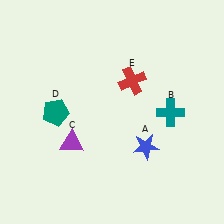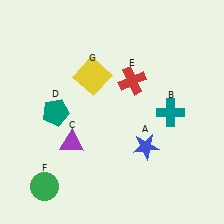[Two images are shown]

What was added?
A green circle (F), a yellow square (G) were added in Image 2.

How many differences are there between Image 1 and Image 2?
There are 2 differences between the two images.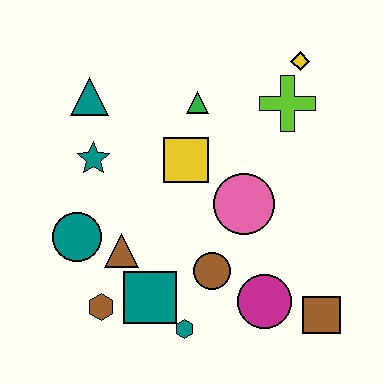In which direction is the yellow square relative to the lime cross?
The yellow square is to the left of the lime cross.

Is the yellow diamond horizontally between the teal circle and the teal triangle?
No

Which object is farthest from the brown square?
The teal triangle is farthest from the brown square.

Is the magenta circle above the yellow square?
No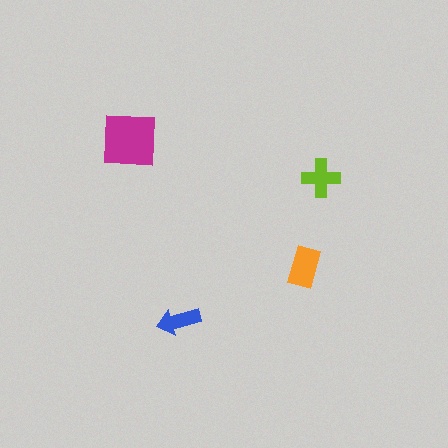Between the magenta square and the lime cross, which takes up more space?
The magenta square.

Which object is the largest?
The magenta square.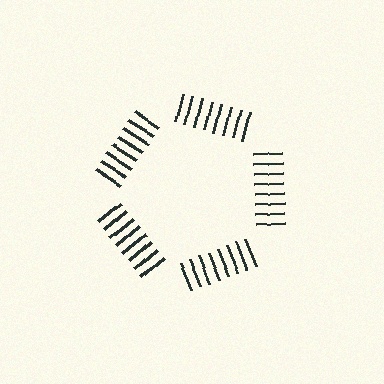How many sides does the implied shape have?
5 sides — the line-ends trace a pentagon.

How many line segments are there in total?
40 — 8 along each of the 5 edges.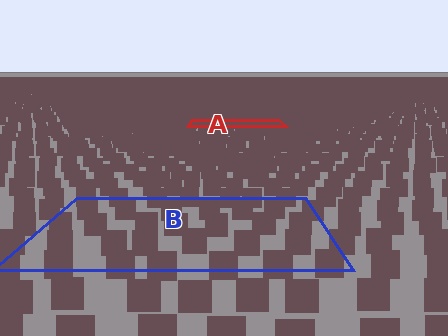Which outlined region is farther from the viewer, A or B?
Region A is farther from the viewer — the texture elements inside it appear smaller and more densely packed.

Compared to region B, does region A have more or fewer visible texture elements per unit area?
Region A has more texture elements per unit area — they are packed more densely because it is farther away.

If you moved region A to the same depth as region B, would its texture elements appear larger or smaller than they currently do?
They would appear larger. At a closer depth, the same texture elements are projected at a bigger on-screen size.